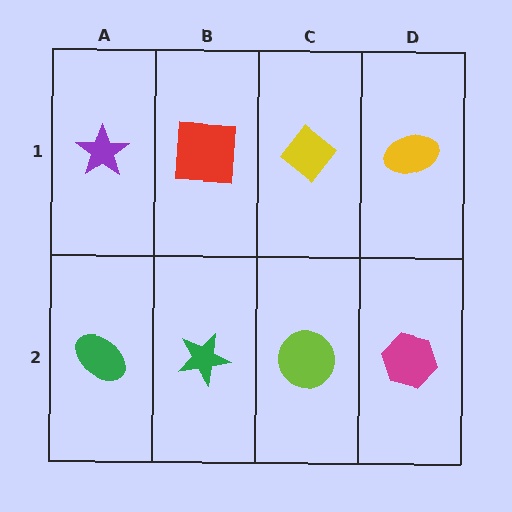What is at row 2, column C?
A lime circle.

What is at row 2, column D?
A magenta hexagon.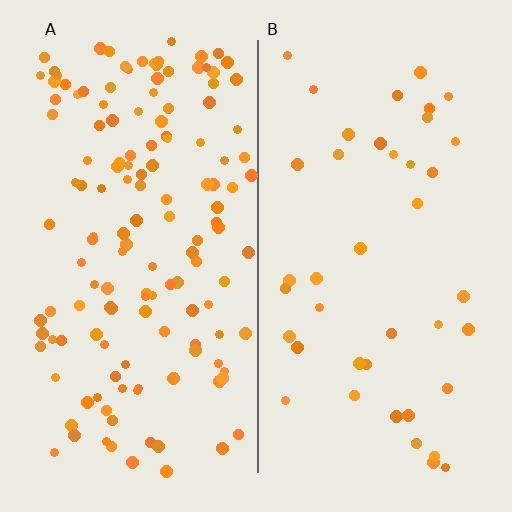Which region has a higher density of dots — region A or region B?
A (the left).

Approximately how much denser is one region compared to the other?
Approximately 3.5× — region A over region B.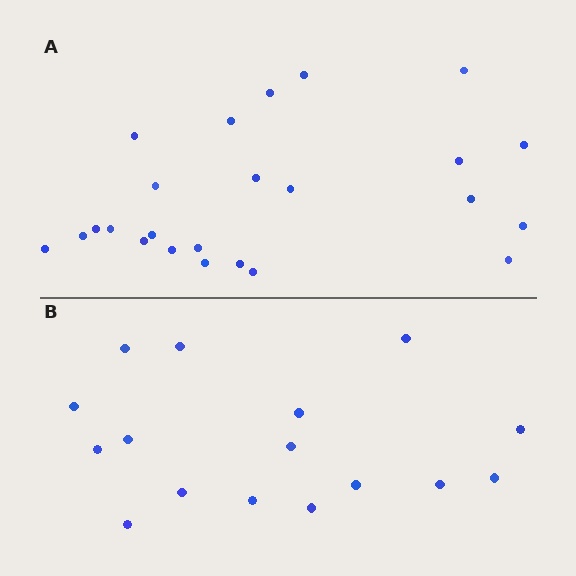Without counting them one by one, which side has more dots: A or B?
Region A (the top region) has more dots.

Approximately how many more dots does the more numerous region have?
Region A has roughly 8 or so more dots than region B.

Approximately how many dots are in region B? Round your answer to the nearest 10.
About 20 dots. (The exact count is 16, which rounds to 20.)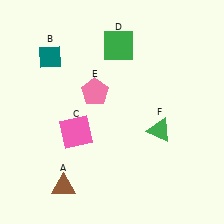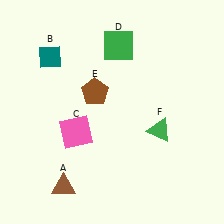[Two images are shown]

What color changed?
The pentagon (E) changed from pink in Image 1 to brown in Image 2.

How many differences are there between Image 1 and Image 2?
There is 1 difference between the two images.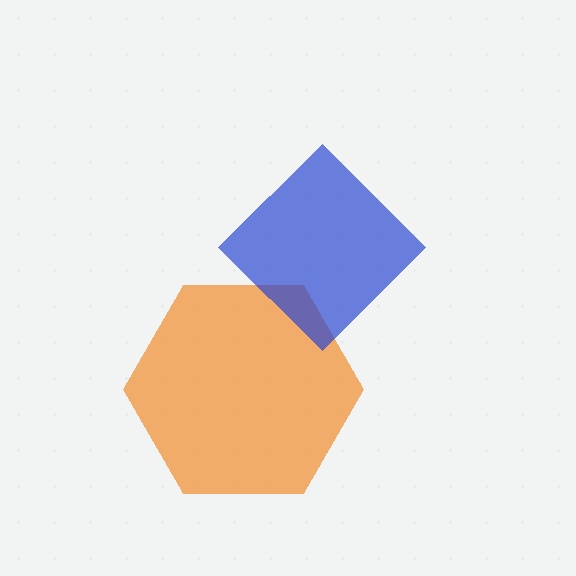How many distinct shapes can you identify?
There are 2 distinct shapes: an orange hexagon, a blue diamond.